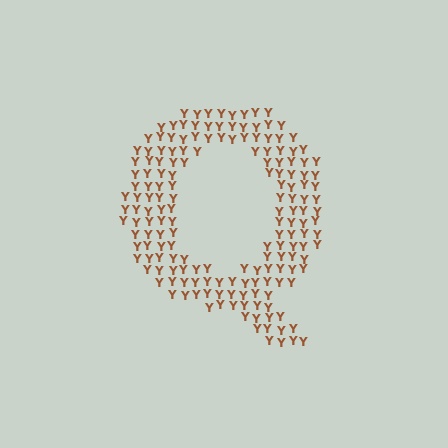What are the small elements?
The small elements are letter Y's.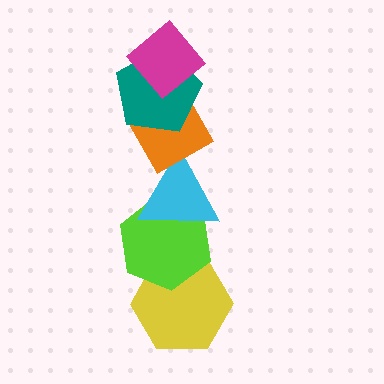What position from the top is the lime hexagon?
The lime hexagon is 5th from the top.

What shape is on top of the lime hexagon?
The cyan triangle is on top of the lime hexagon.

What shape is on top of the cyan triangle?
The orange diamond is on top of the cyan triangle.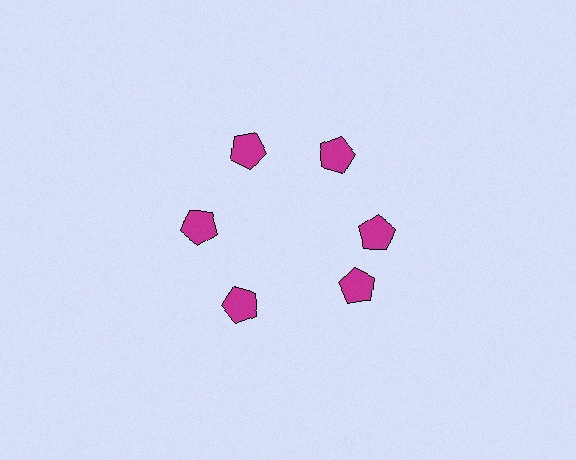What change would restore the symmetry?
The symmetry would be restored by rotating it back into even spacing with its neighbors so that all 6 pentagons sit at equal angles and equal distance from the center.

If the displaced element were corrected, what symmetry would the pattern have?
It would have 6-fold rotational symmetry — the pattern would map onto itself every 60 degrees.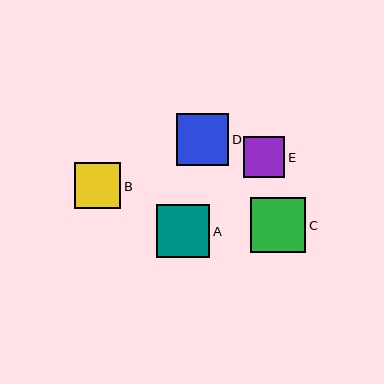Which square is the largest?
Square C is the largest with a size of approximately 55 pixels.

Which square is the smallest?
Square E is the smallest with a size of approximately 41 pixels.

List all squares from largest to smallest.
From largest to smallest: C, A, D, B, E.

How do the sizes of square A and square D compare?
Square A and square D are approximately the same size.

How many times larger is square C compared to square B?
Square C is approximately 1.2 times the size of square B.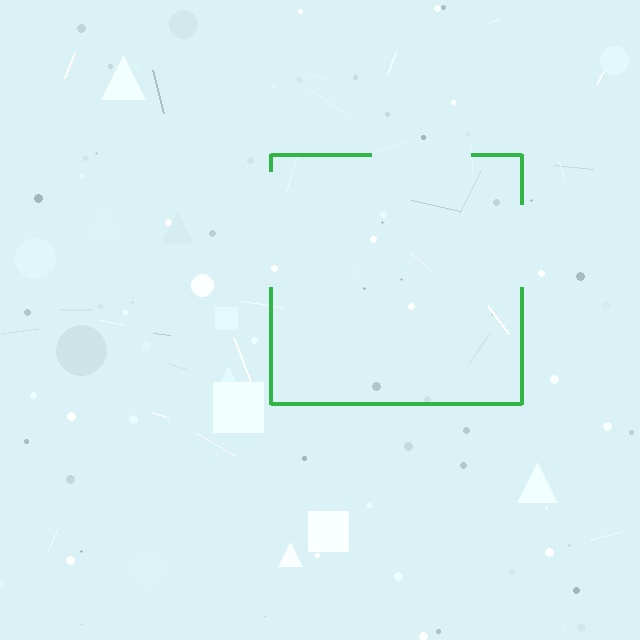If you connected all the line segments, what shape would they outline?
They would outline a square.